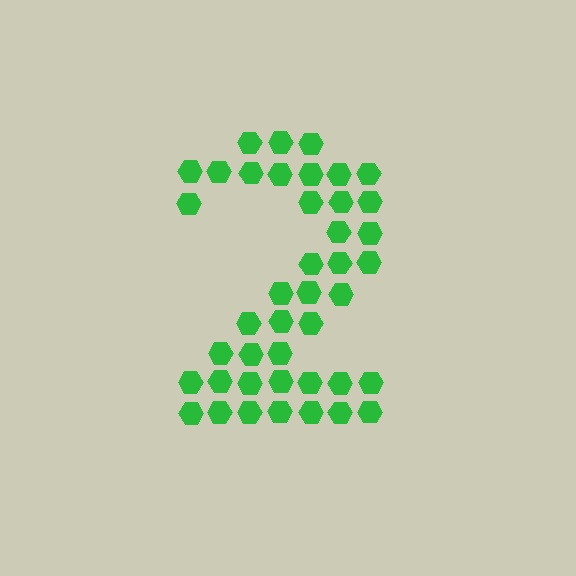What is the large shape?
The large shape is the digit 2.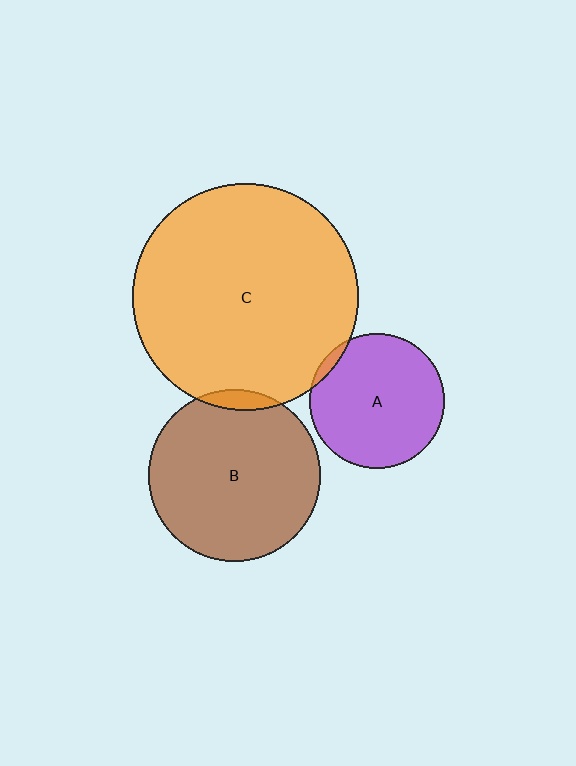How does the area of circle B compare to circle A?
Approximately 1.6 times.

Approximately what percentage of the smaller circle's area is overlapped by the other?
Approximately 5%.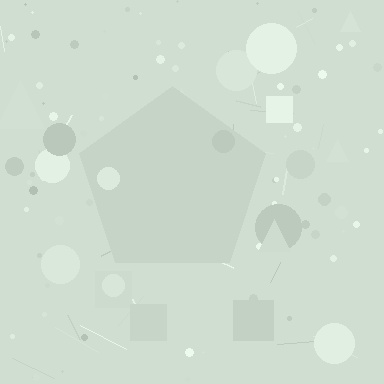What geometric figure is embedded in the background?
A pentagon is embedded in the background.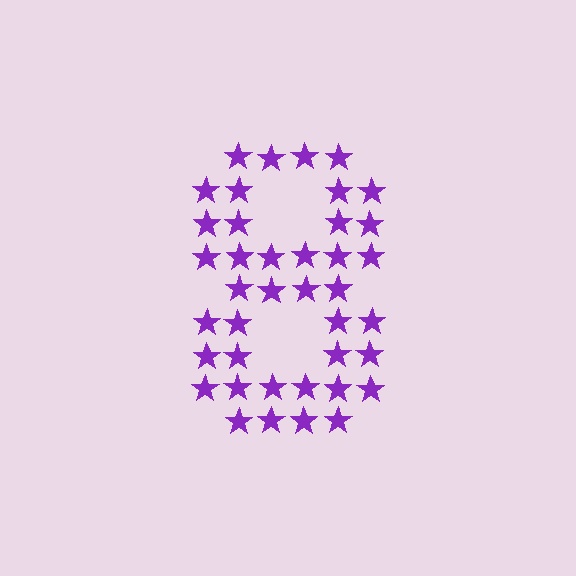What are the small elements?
The small elements are stars.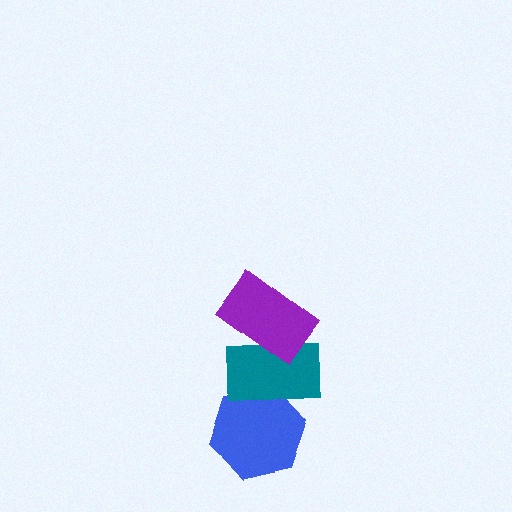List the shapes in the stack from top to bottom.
From top to bottom: the purple rectangle, the teal rectangle, the blue hexagon.